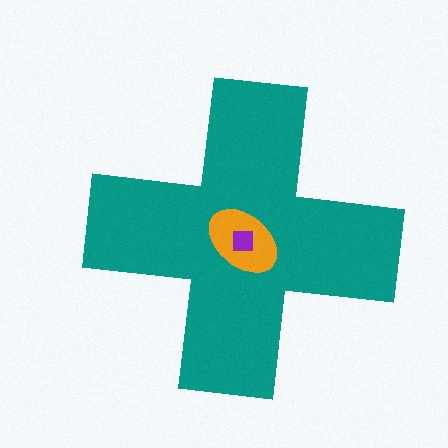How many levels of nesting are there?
3.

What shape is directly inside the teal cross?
The orange ellipse.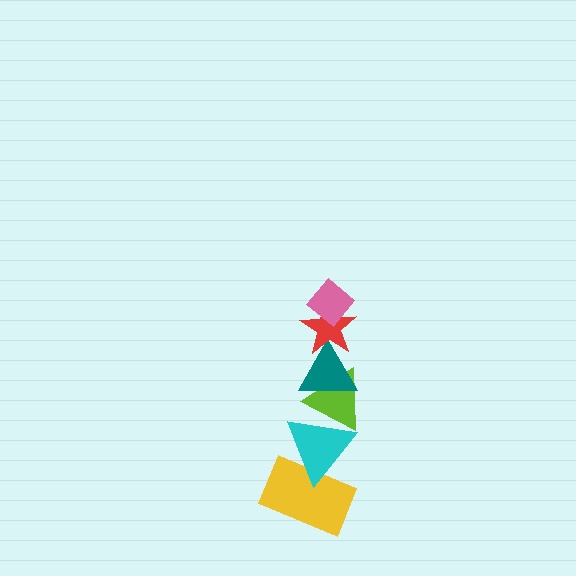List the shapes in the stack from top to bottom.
From top to bottom: the pink diamond, the red star, the teal triangle, the lime triangle, the cyan triangle, the yellow rectangle.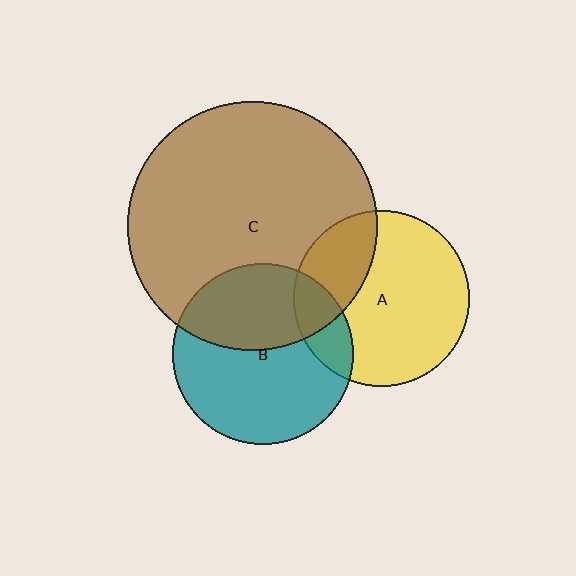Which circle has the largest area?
Circle C (brown).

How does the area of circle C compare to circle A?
Approximately 2.0 times.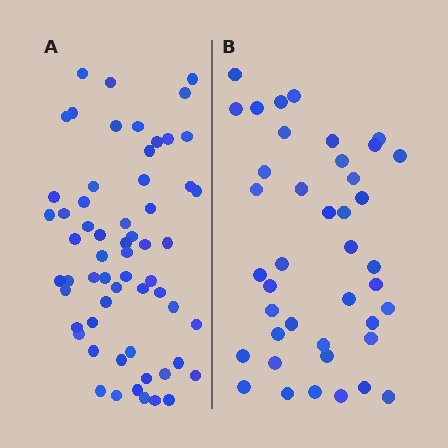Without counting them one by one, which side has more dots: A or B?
Region A (the left region) has more dots.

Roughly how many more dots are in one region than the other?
Region A has approximately 20 more dots than region B.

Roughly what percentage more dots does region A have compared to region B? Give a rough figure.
About 45% more.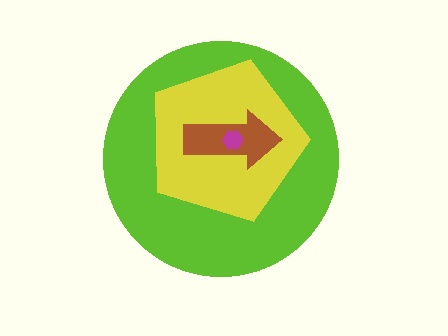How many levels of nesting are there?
4.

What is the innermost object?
The magenta hexagon.